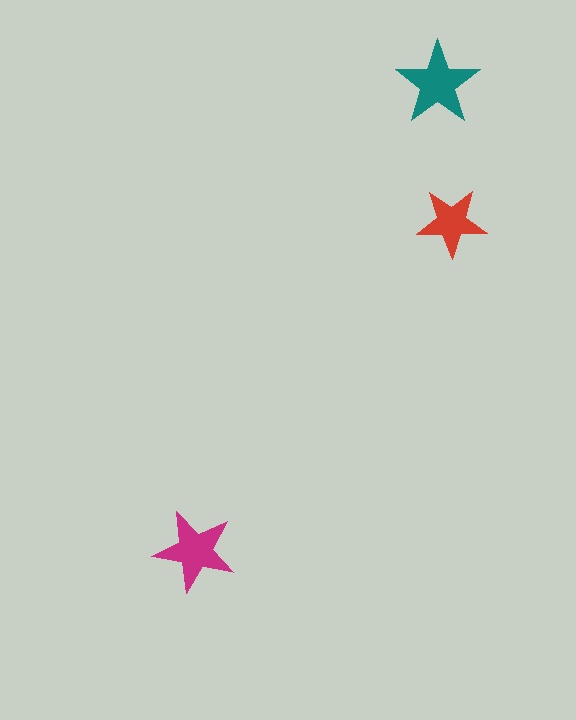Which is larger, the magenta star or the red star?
The magenta one.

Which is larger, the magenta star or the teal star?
The teal one.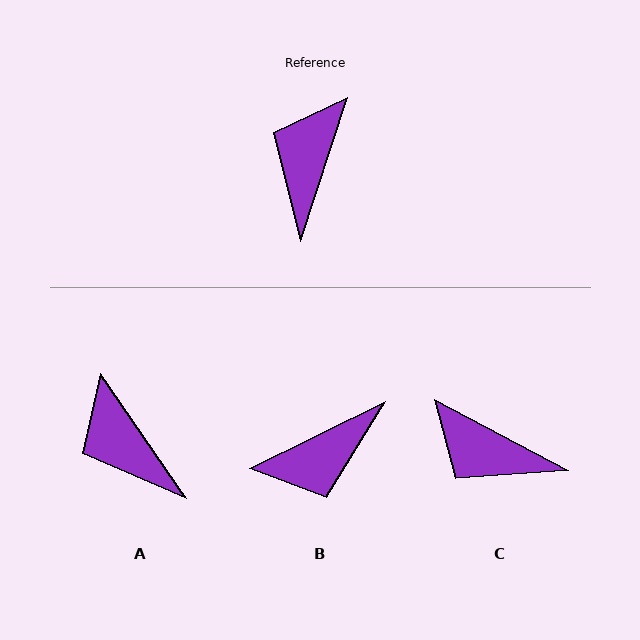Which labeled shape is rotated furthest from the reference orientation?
B, about 134 degrees away.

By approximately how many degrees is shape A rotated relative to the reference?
Approximately 53 degrees counter-clockwise.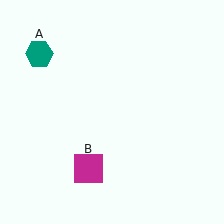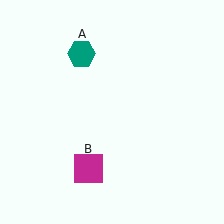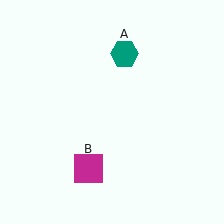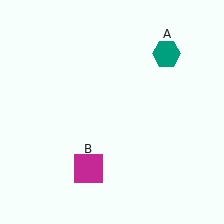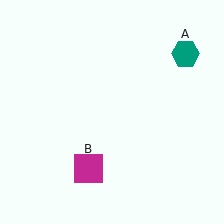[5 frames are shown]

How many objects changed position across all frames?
1 object changed position: teal hexagon (object A).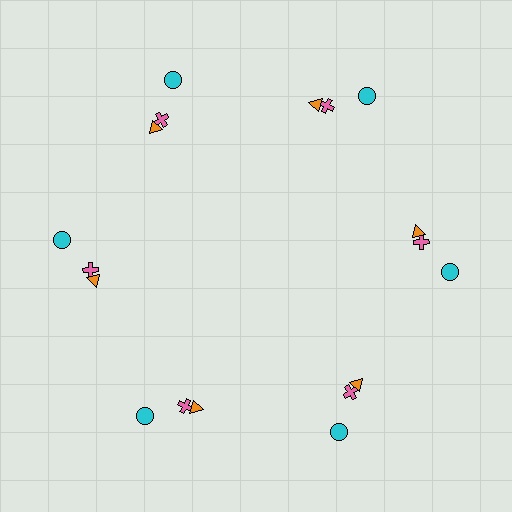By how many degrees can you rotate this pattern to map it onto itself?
The pattern maps onto itself every 60 degrees of rotation.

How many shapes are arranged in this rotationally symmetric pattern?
There are 18 shapes, arranged in 6 groups of 3.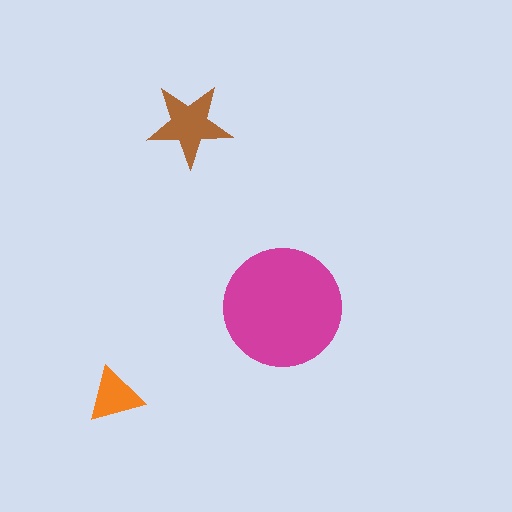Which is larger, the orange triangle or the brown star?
The brown star.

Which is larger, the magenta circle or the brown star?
The magenta circle.